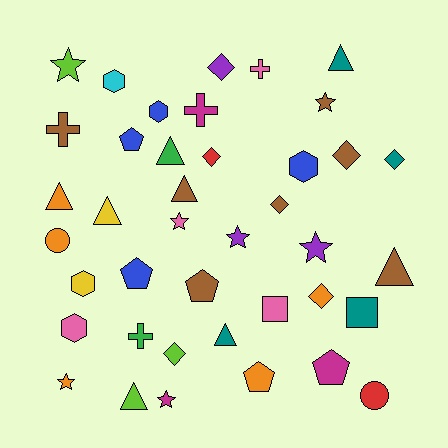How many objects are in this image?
There are 40 objects.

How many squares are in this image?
There are 2 squares.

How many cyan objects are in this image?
There is 1 cyan object.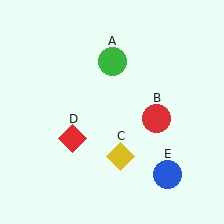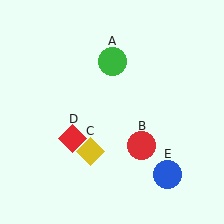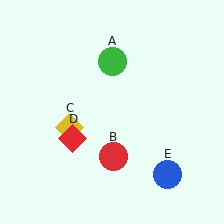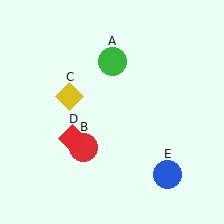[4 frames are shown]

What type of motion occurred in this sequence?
The red circle (object B), yellow diamond (object C) rotated clockwise around the center of the scene.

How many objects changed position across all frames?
2 objects changed position: red circle (object B), yellow diamond (object C).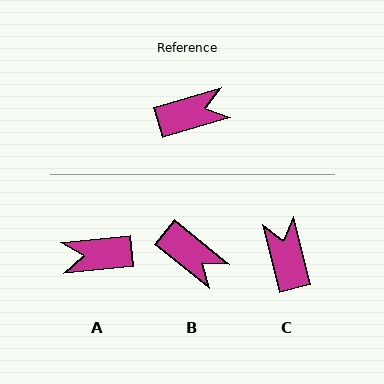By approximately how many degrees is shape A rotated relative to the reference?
Approximately 169 degrees counter-clockwise.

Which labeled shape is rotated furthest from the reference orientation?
A, about 169 degrees away.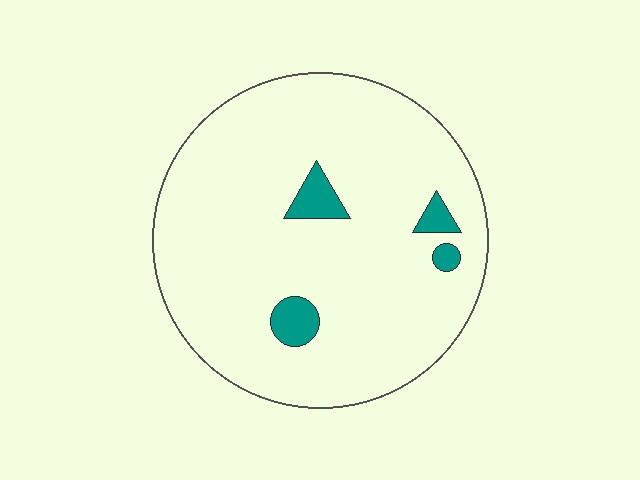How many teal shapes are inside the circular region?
4.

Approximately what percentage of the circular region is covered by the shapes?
Approximately 5%.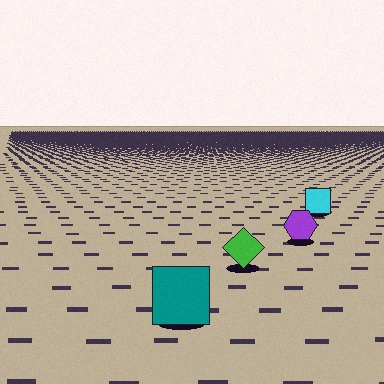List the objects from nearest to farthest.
From nearest to farthest: the teal square, the green diamond, the purple hexagon, the cyan square.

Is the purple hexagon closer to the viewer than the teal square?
No. The teal square is closer — you can tell from the texture gradient: the ground texture is coarser near it.